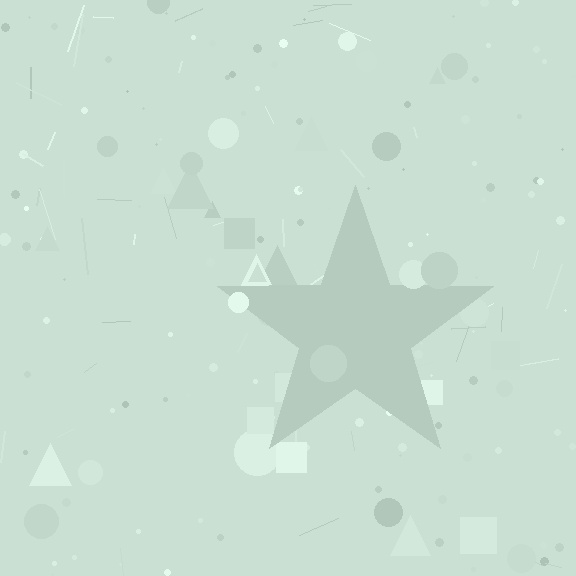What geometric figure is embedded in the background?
A star is embedded in the background.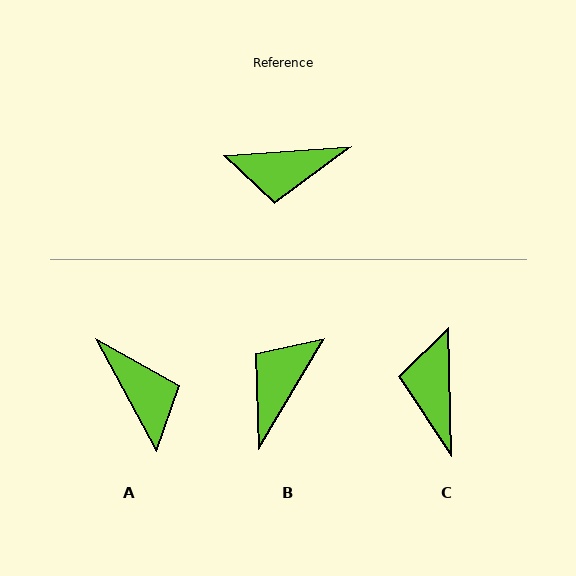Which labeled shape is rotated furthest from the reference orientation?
B, about 124 degrees away.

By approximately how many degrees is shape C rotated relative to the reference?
Approximately 93 degrees clockwise.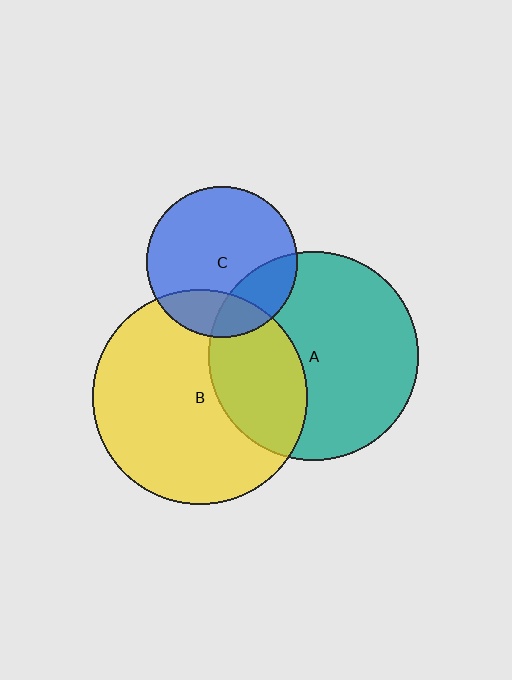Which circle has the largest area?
Circle B (yellow).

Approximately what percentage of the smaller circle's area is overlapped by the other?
Approximately 20%.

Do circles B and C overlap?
Yes.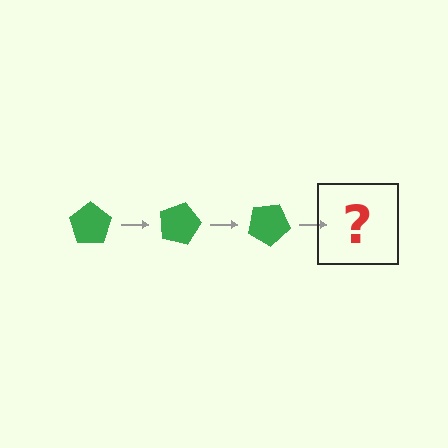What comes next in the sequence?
The next element should be a green pentagon rotated 45 degrees.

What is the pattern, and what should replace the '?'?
The pattern is that the pentagon rotates 15 degrees each step. The '?' should be a green pentagon rotated 45 degrees.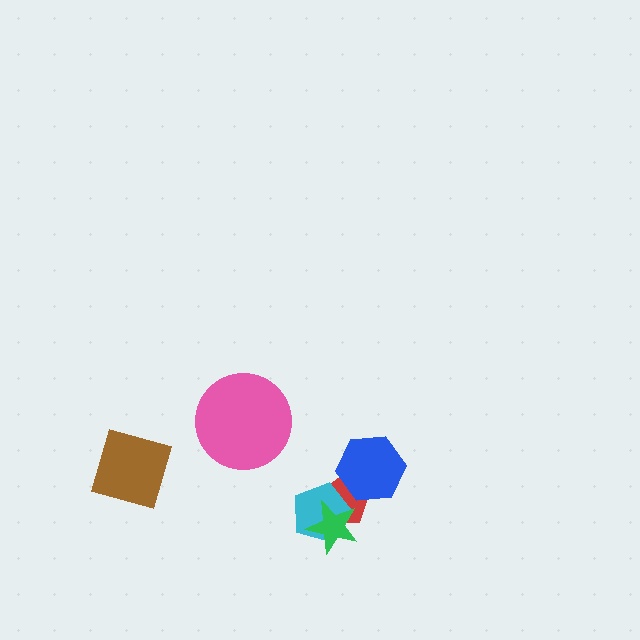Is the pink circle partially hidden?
No, no other shape covers it.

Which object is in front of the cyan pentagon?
The green star is in front of the cyan pentagon.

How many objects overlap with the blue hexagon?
1 object overlaps with the blue hexagon.